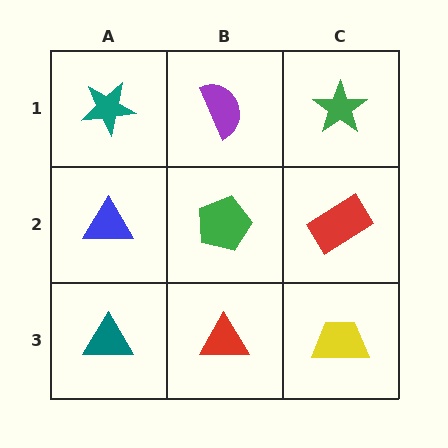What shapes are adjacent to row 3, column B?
A green pentagon (row 2, column B), a teal triangle (row 3, column A), a yellow trapezoid (row 3, column C).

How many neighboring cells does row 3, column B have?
3.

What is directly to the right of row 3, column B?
A yellow trapezoid.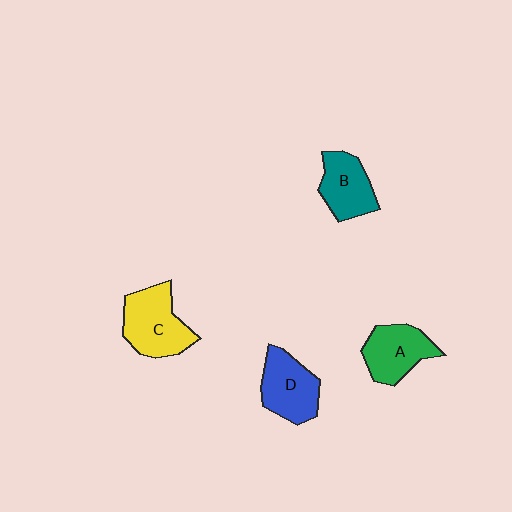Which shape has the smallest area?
Shape B (teal).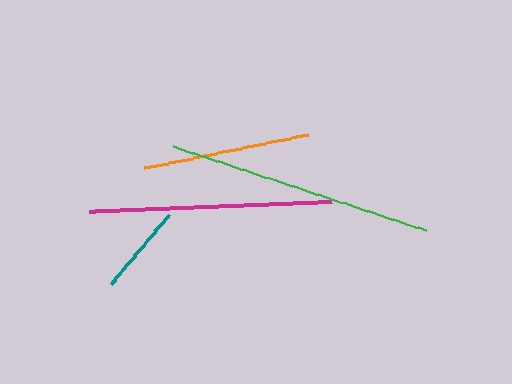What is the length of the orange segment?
The orange segment is approximately 167 pixels long.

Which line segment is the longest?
The green line is the longest at approximately 266 pixels.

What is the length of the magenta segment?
The magenta segment is approximately 243 pixels long.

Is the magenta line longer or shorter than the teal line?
The magenta line is longer than the teal line.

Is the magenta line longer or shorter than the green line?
The green line is longer than the magenta line.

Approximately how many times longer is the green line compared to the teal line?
The green line is approximately 2.9 times the length of the teal line.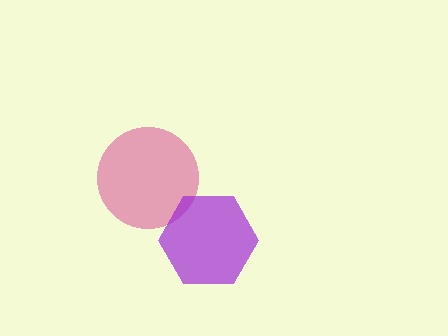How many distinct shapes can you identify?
There are 2 distinct shapes: a magenta circle, a purple hexagon.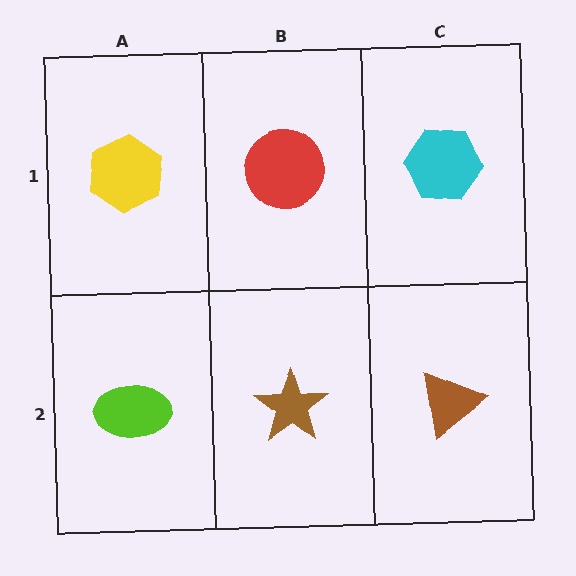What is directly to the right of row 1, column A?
A red circle.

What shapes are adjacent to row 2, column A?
A yellow hexagon (row 1, column A), a brown star (row 2, column B).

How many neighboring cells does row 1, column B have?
3.